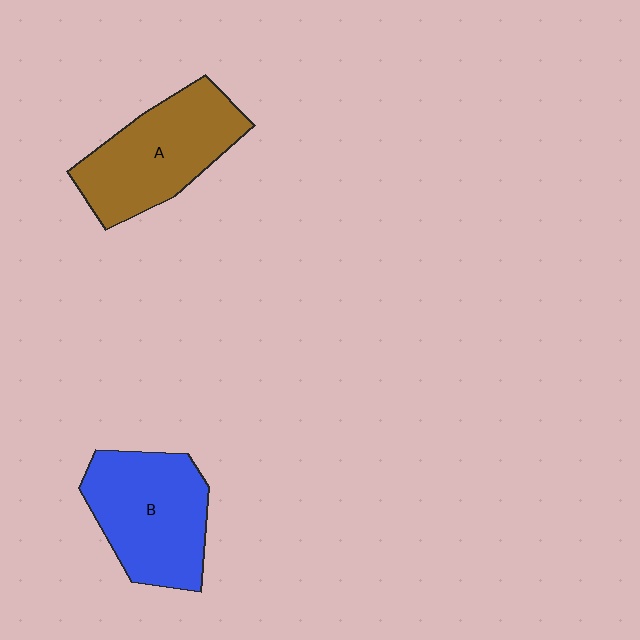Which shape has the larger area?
Shape B (blue).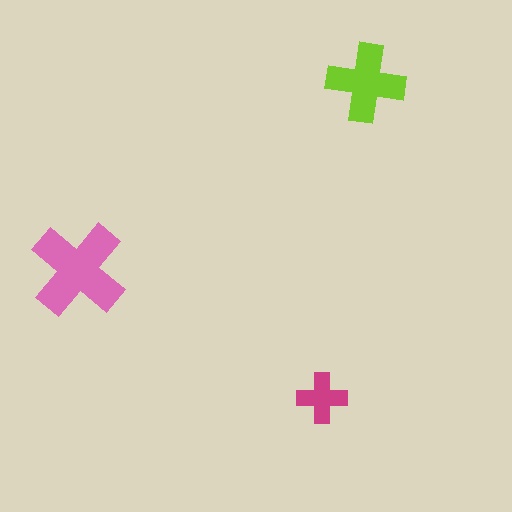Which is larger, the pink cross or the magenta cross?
The pink one.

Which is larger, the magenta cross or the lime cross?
The lime one.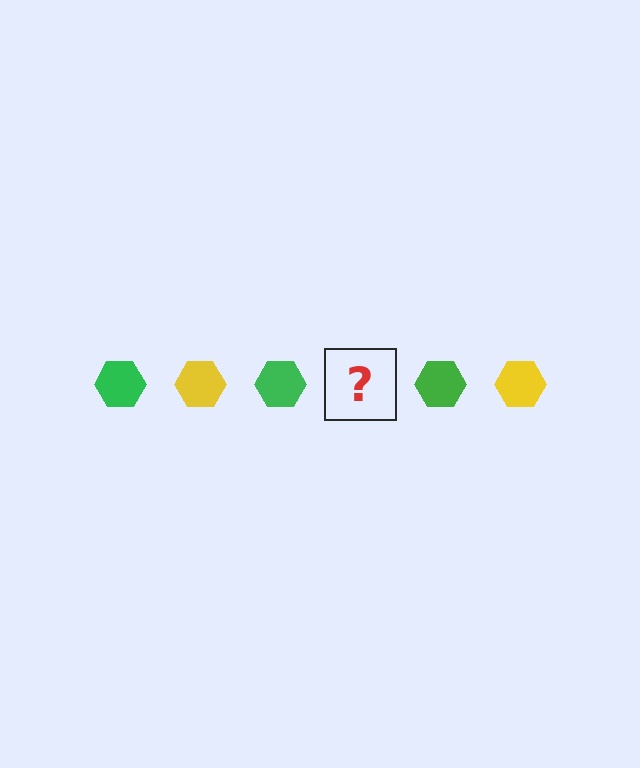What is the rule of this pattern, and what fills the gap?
The rule is that the pattern cycles through green, yellow hexagons. The gap should be filled with a yellow hexagon.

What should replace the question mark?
The question mark should be replaced with a yellow hexagon.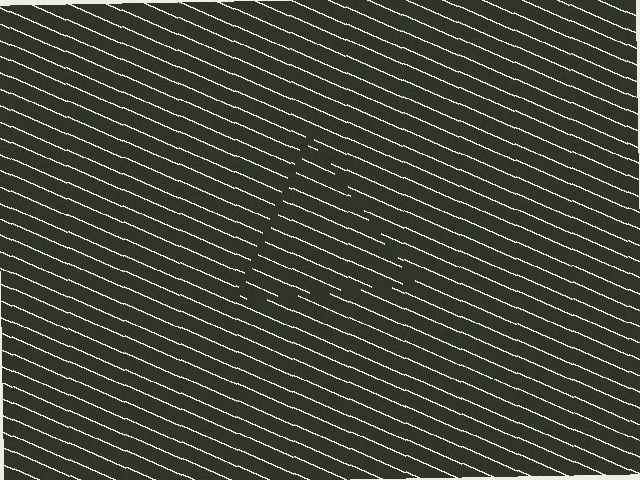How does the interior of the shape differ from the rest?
The interior of the shape contains the same grating, shifted by half a period — the contour is defined by the phase discontinuity where line-ends from the inner and outer gratings abut.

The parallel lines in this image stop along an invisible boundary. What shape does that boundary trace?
An illusory triangle. The interior of the shape contains the same grating, shifted by half a period — the contour is defined by the phase discontinuity where line-ends from the inner and outer gratings abut.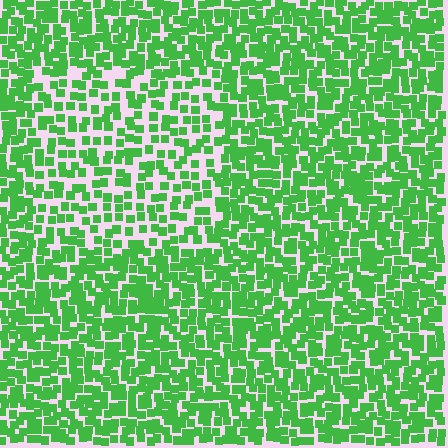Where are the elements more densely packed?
The elements are more densely packed outside the rectangle boundary.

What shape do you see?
I see a rectangle.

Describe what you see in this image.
The image contains small green elements arranged at two different densities. A rectangle-shaped region is visible where the elements are less densely packed than the surrounding area.